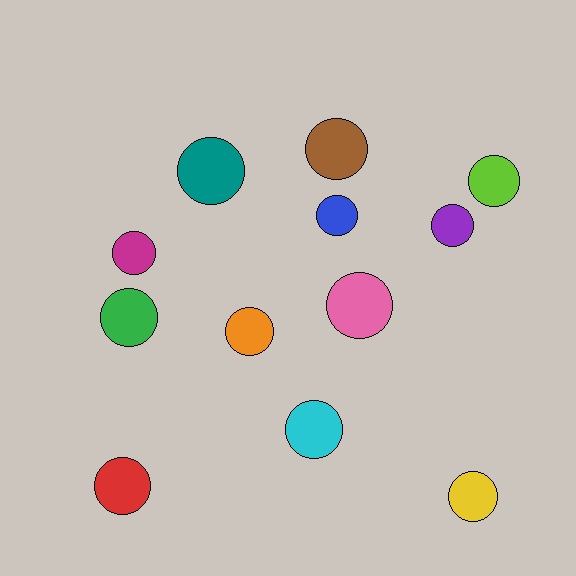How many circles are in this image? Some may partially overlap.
There are 12 circles.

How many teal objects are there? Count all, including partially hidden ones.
There is 1 teal object.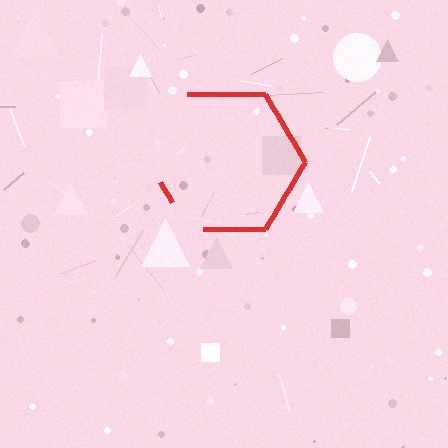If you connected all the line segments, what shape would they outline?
They would outline a hexagon.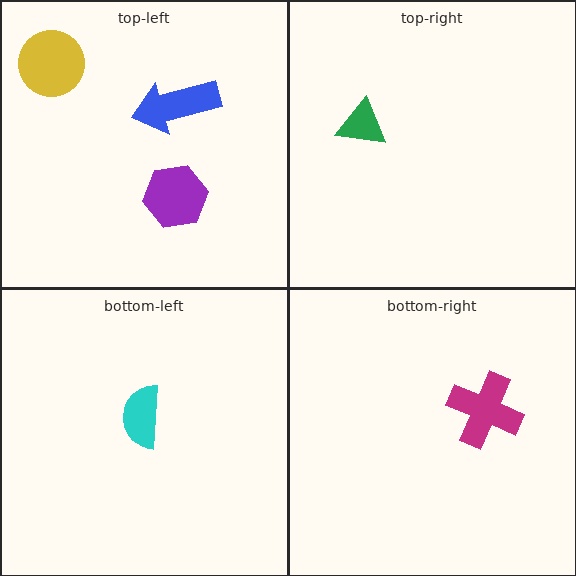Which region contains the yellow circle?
The top-left region.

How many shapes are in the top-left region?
3.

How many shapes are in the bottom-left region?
1.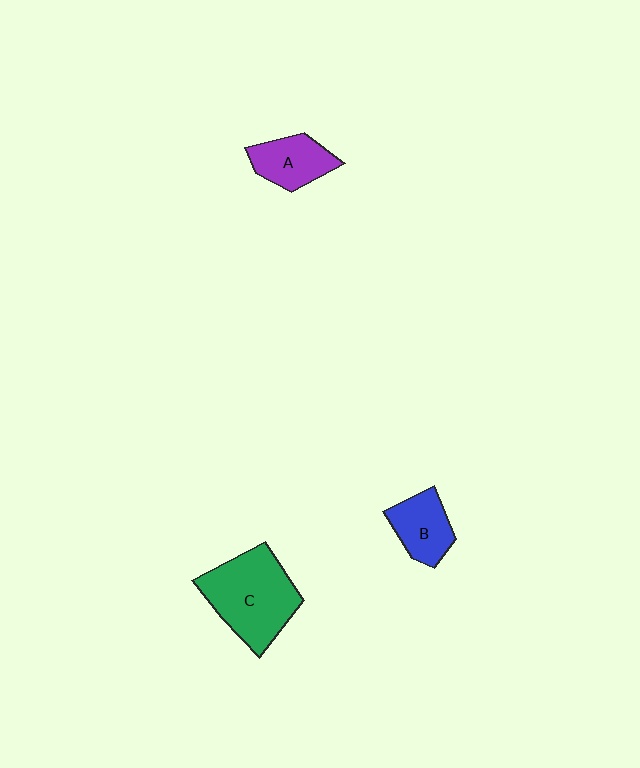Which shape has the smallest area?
Shape B (blue).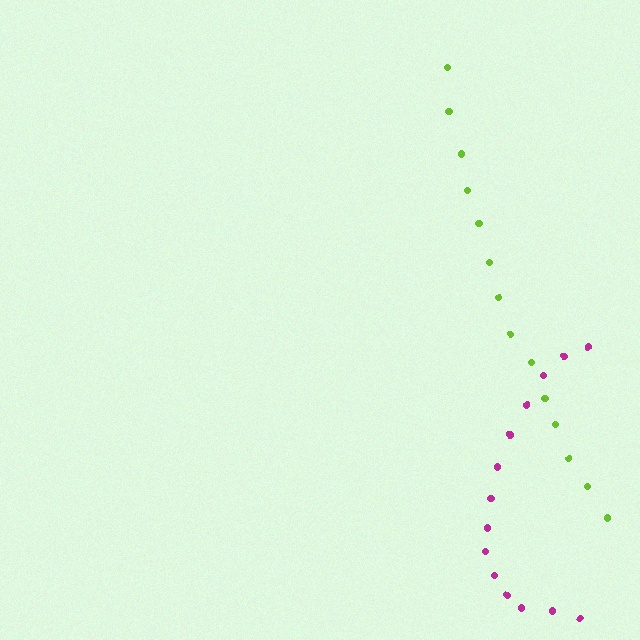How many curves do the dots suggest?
There are 2 distinct paths.